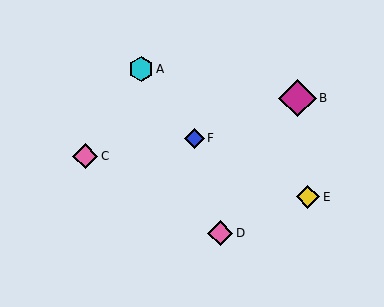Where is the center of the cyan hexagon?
The center of the cyan hexagon is at (141, 69).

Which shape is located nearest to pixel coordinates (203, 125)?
The blue diamond (labeled F) at (194, 138) is nearest to that location.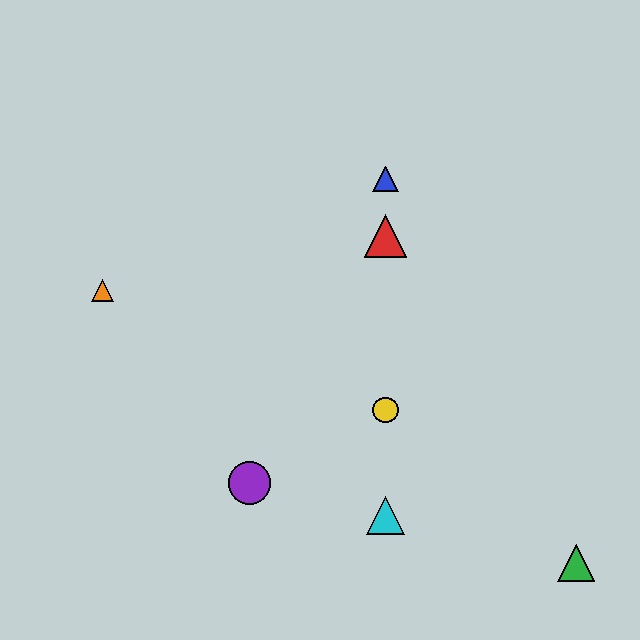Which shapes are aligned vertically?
The red triangle, the blue triangle, the yellow circle, the cyan triangle are aligned vertically.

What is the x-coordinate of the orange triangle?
The orange triangle is at x≈103.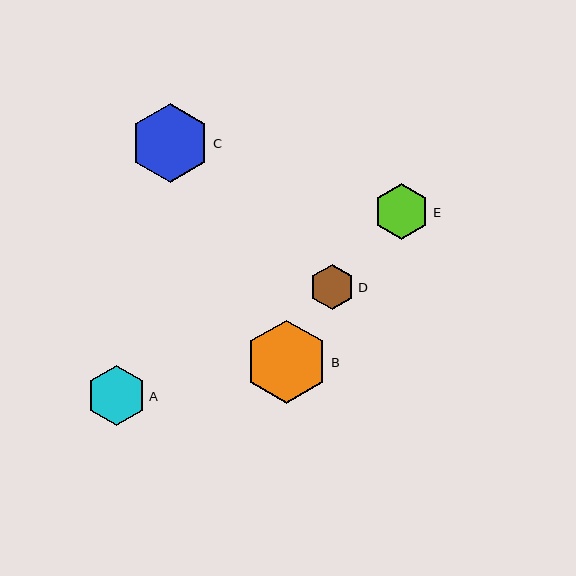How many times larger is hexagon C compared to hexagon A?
Hexagon C is approximately 1.3 times the size of hexagon A.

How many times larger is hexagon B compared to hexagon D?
Hexagon B is approximately 1.8 times the size of hexagon D.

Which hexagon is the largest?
Hexagon B is the largest with a size of approximately 83 pixels.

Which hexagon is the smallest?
Hexagon D is the smallest with a size of approximately 45 pixels.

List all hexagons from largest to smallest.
From largest to smallest: B, C, A, E, D.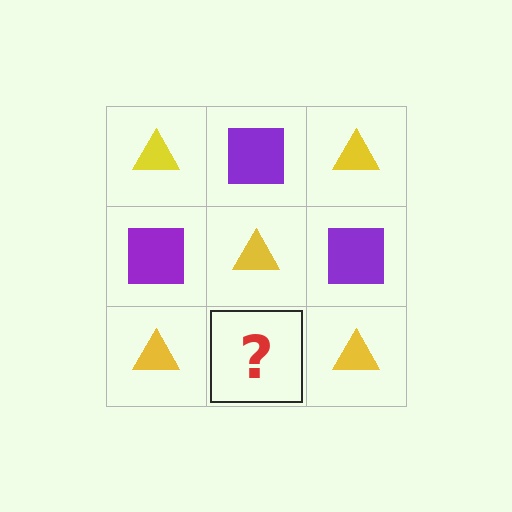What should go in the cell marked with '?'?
The missing cell should contain a purple square.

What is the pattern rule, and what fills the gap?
The rule is that it alternates yellow triangle and purple square in a checkerboard pattern. The gap should be filled with a purple square.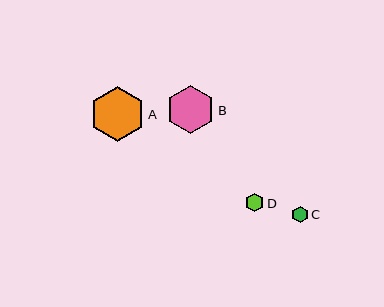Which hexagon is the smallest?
Hexagon C is the smallest with a size of approximately 17 pixels.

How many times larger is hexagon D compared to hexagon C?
Hexagon D is approximately 1.1 times the size of hexagon C.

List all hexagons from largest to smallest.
From largest to smallest: A, B, D, C.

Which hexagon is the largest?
Hexagon A is the largest with a size of approximately 55 pixels.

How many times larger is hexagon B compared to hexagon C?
Hexagon B is approximately 2.9 times the size of hexagon C.